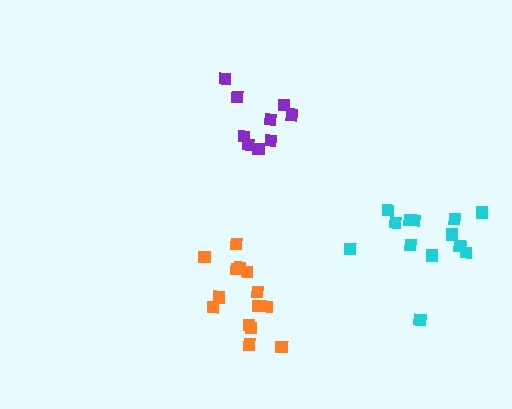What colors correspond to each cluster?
The clusters are colored: orange, cyan, purple.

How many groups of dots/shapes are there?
There are 3 groups.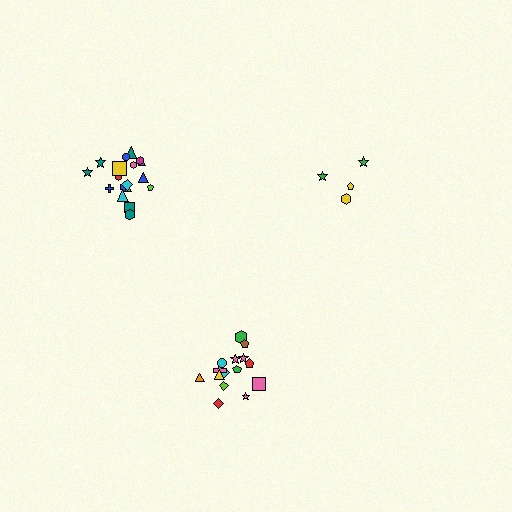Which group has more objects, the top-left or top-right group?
The top-left group.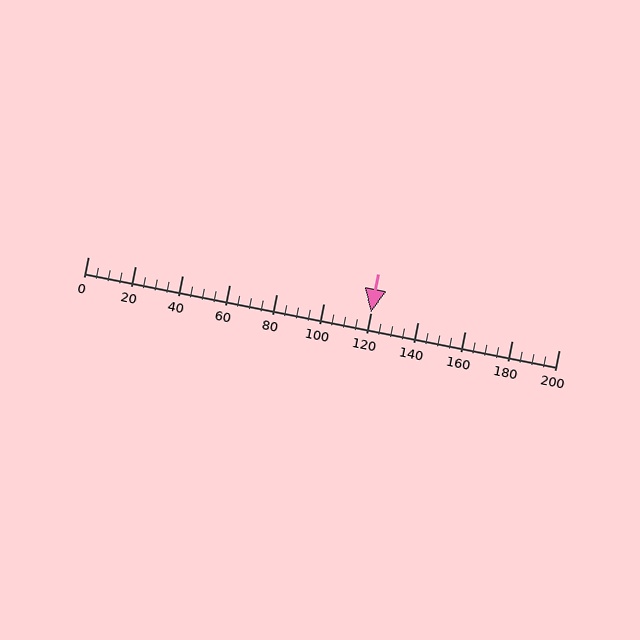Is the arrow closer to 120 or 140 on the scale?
The arrow is closer to 120.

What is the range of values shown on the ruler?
The ruler shows values from 0 to 200.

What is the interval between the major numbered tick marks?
The major tick marks are spaced 20 units apart.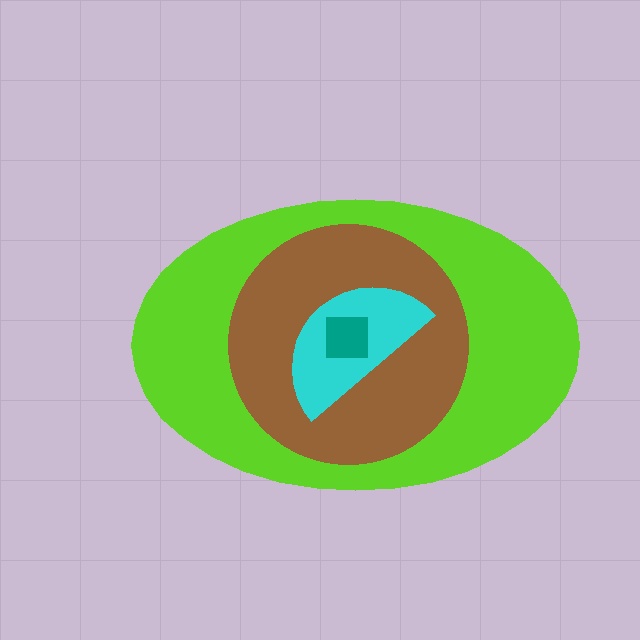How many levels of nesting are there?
4.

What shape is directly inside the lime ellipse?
The brown circle.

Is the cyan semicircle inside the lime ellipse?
Yes.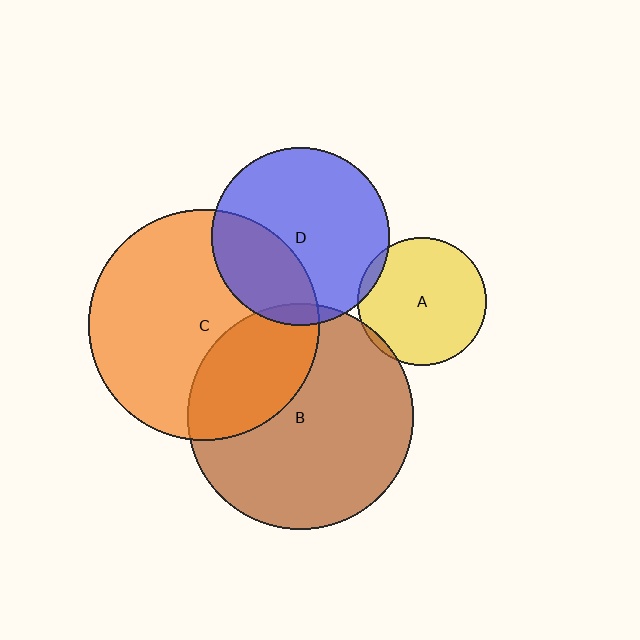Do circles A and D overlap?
Yes.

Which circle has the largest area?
Circle C (orange).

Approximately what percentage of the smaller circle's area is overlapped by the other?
Approximately 5%.